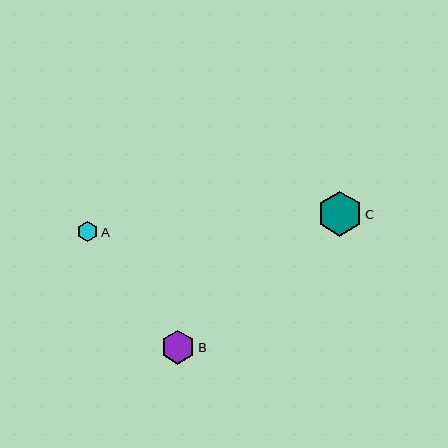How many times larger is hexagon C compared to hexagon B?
Hexagon C is approximately 1.3 times the size of hexagon B.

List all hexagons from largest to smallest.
From largest to smallest: C, B, A.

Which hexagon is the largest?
Hexagon C is the largest with a size of approximately 45 pixels.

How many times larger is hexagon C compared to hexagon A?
Hexagon C is approximately 2.2 times the size of hexagon A.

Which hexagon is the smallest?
Hexagon A is the smallest with a size of approximately 20 pixels.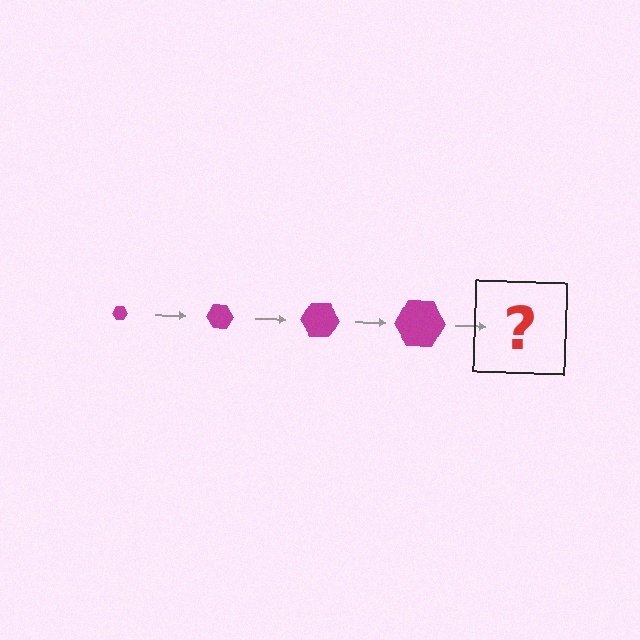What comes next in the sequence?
The next element should be a magenta hexagon, larger than the previous one.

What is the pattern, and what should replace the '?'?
The pattern is that the hexagon gets progressively larger each step. The '?' should be a magenta hexagon, larger than the previous one.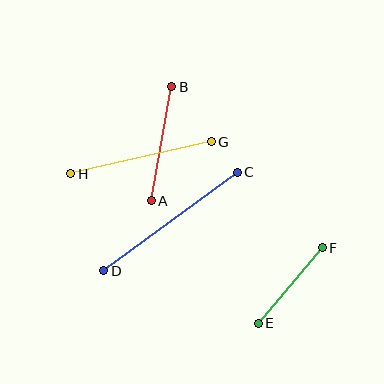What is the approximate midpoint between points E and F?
The midpoint is at approximately (290, 286) pixels.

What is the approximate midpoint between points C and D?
The midpoint is at approximately (170, 221) pixels.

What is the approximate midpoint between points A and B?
The midpoint is at approximately (162, 144) pixels.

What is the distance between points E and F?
The distance is approximately 99 pixels.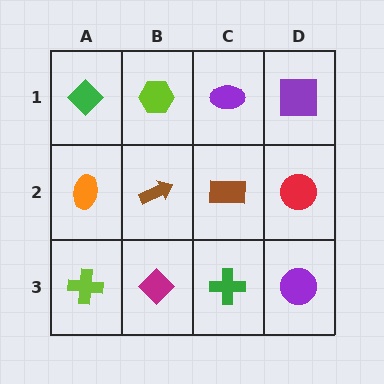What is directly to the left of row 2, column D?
A brown rectangle.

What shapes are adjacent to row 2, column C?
A purple ellipse (row 1, column C), a green cross (row 3, column C), a brown arrow (row 2, column B), a red circle (row 2, column D).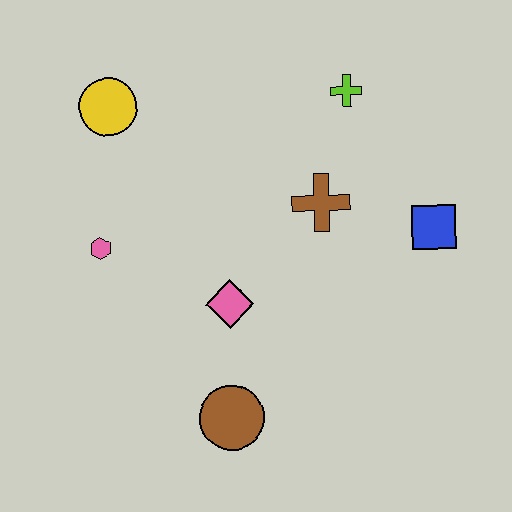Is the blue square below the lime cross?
Yes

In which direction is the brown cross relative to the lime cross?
The brown cross is below the lime cross.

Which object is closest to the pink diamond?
The brown circle is closest to the pink diamond.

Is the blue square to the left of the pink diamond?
No